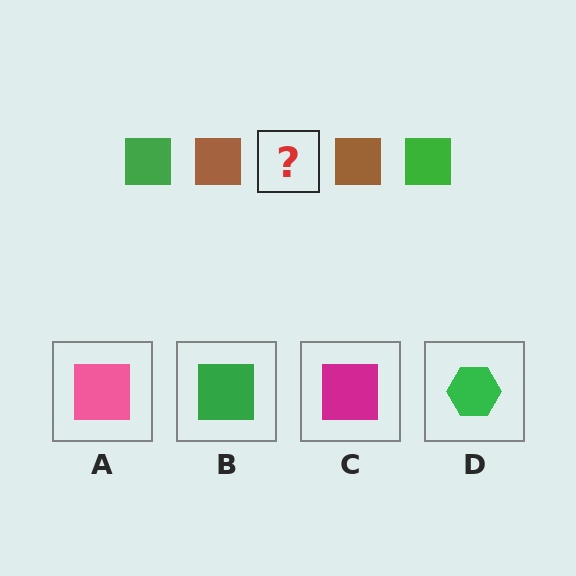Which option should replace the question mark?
Option B.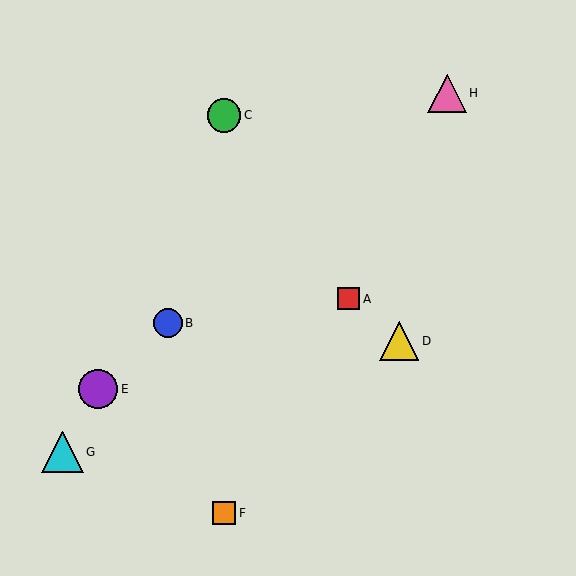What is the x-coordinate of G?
Object G is at x≈63.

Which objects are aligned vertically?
Objects C, F are aligned vertically.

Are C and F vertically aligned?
Yes, both are at x≈224.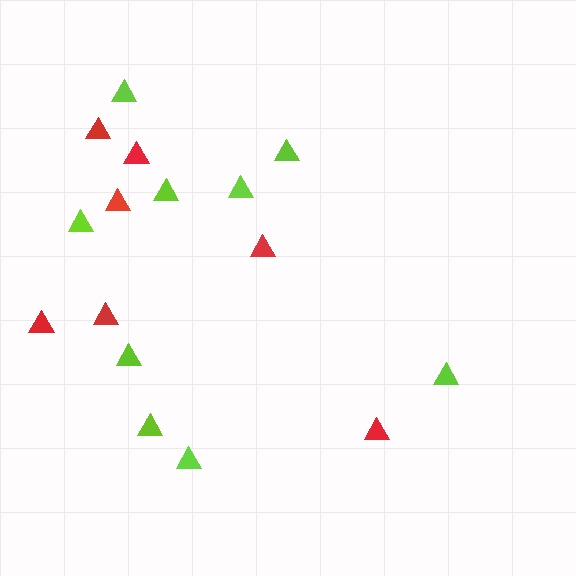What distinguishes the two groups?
There are 2 groups: one group of red triangles (7) and one group of lime triangles (9).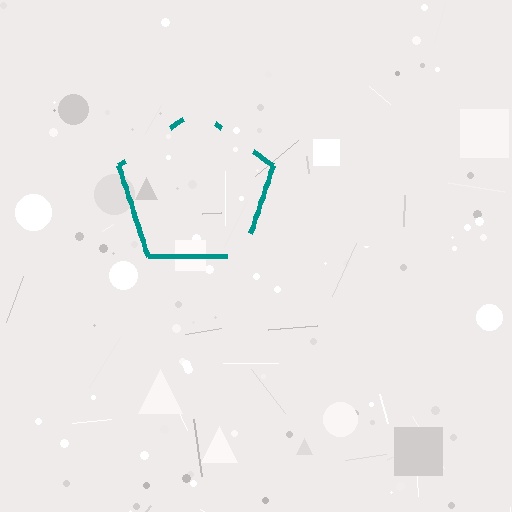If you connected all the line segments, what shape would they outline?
They would outline a pentagon.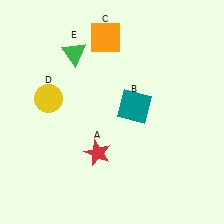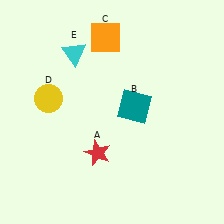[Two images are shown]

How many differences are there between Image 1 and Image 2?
There is 1 difference between the two images.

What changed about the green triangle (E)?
In Image 1, E is green. In Image 2, it changed to cyan.